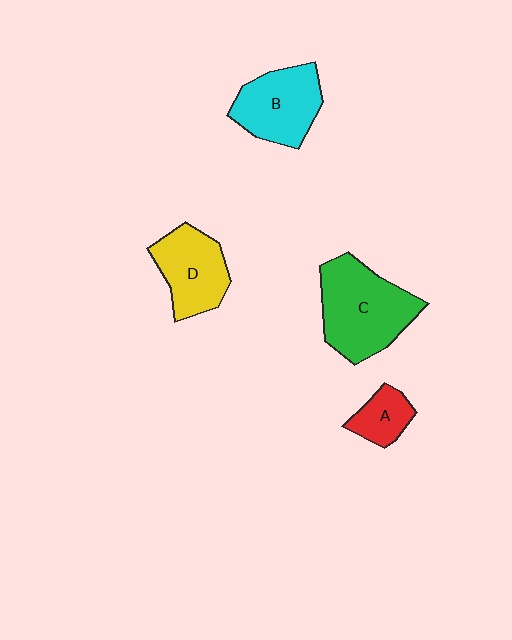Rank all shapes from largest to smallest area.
From largest to smallest: C (green), B (cyan), D (yellow), A (red).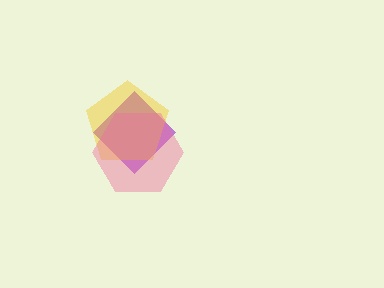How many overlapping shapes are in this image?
There are 3 overlapping shapes in the image.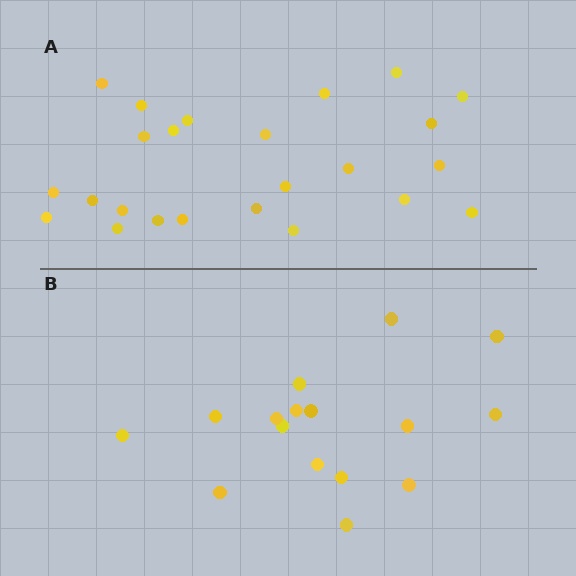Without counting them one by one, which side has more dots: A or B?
Region A (the top region) has more dots.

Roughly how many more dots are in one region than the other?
Region A has roughly 8 or so more dots than region B.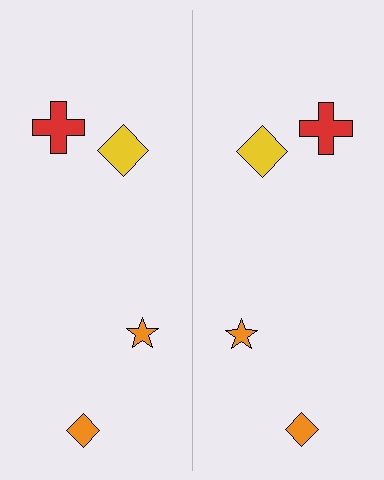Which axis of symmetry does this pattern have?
The pattern has a vertical axis of symmetry running through the center of the image.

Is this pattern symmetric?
Yes, this pattern has bilateral (reflection) symmetry.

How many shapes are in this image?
There are 8 shapes in this image.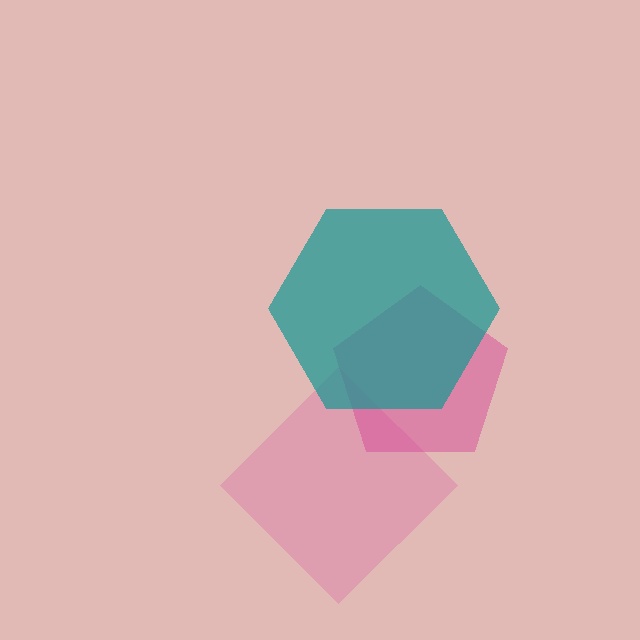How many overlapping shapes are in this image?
There are 3 overlapping shapes in the image.